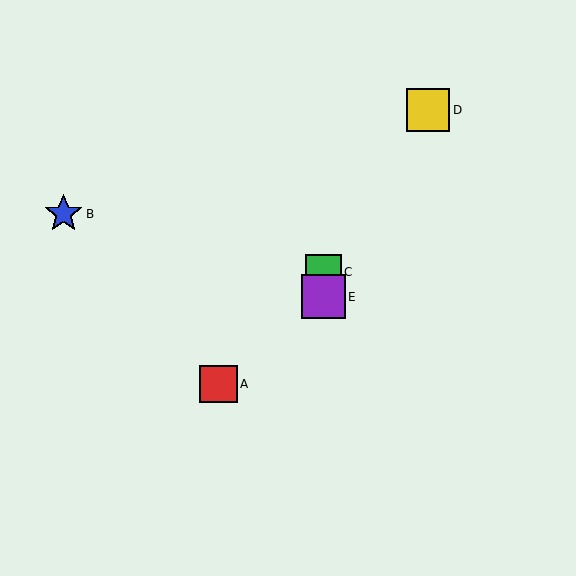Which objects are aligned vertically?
Objects C, E are aligned vertically.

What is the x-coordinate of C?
Object C is at x≈323.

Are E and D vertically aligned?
No, E is at x≈323 and D is at x≈428.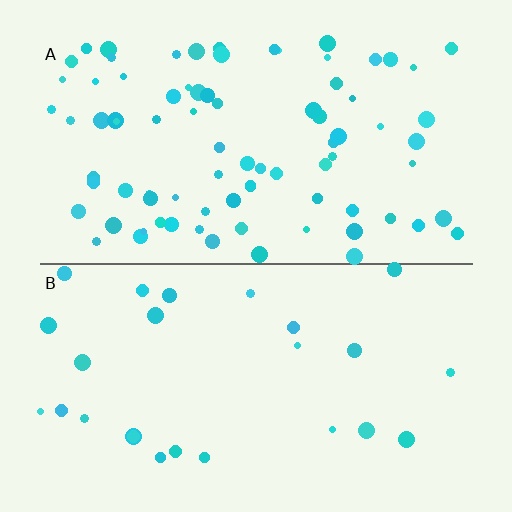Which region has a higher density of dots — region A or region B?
A (the top).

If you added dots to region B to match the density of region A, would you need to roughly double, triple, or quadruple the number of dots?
Approximately triple.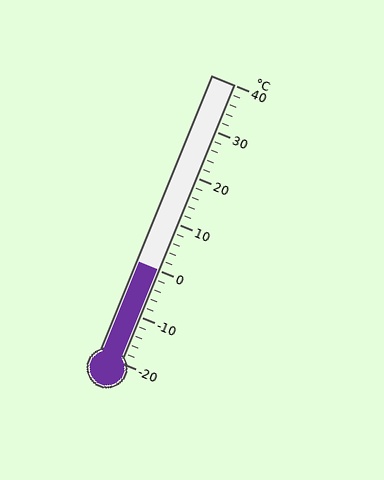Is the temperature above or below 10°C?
The temperature is below 10°C.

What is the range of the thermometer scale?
The thermometer scale ranges from -20°C to 40°C.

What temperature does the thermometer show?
The thermometer shows approximately 0°C.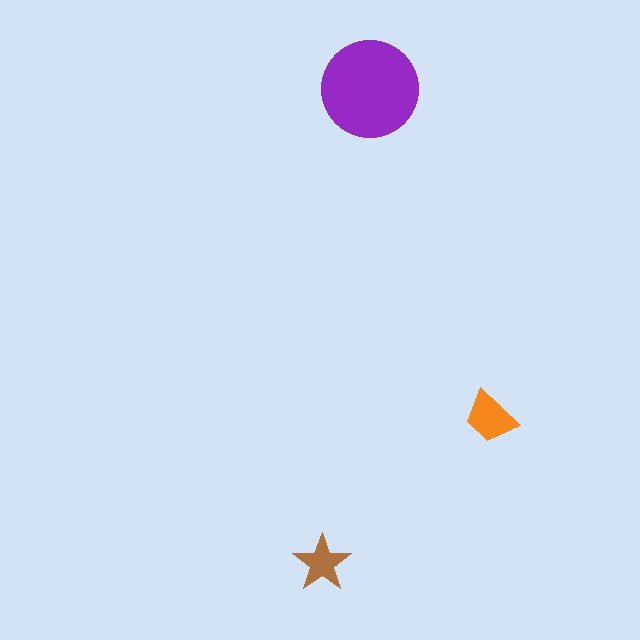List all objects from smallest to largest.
The brown star, the orange trapezoid, the purple circle.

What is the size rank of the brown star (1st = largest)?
3rd.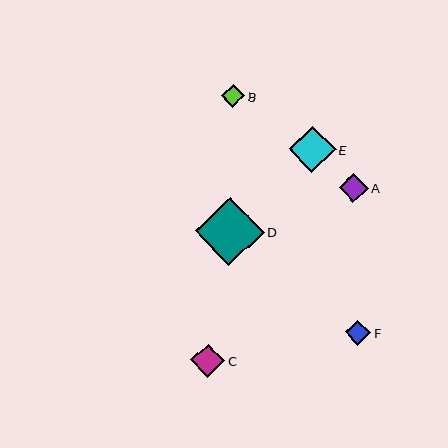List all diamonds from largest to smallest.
From largest to smallest: D, E, C, A, F, B.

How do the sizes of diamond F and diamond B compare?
Diamond F and diamond B are approximately the same size.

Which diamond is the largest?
Diamond D is the largest with a size of approximately 68 pixels.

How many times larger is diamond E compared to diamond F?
Diamond E is approximately 1.8 times the size of diamond F.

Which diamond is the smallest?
Diamond B is the smallest with a size of approximately 23 pixels.